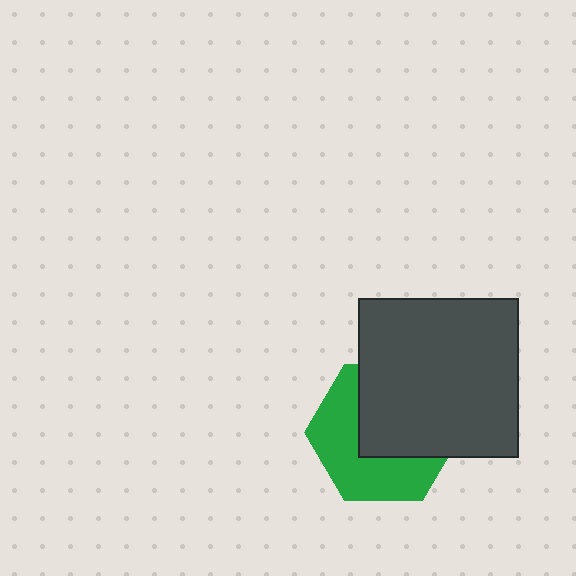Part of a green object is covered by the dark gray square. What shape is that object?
It is a hexagon.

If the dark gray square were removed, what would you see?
You would see the complete green hexagon.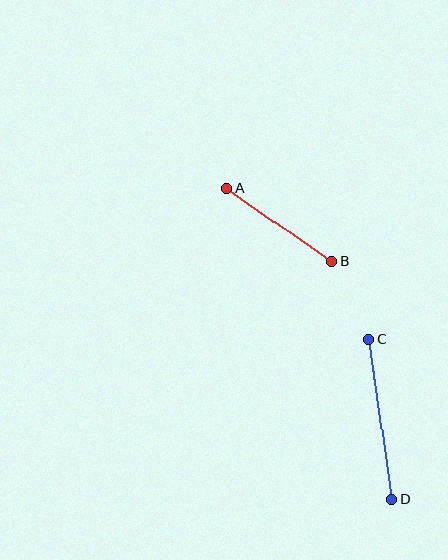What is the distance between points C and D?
The distance is approximately 162 pixels.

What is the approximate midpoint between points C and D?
The midpoint is at approximately (380, 419) pixels.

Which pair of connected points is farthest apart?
Points C and D are farthest apart.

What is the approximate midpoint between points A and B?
The midpoint is at approximately (279, 225) pixels.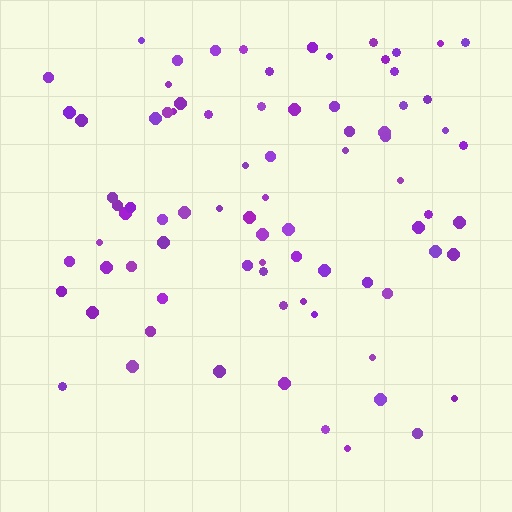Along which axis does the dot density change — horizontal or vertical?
Vertical.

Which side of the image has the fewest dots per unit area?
The bottom.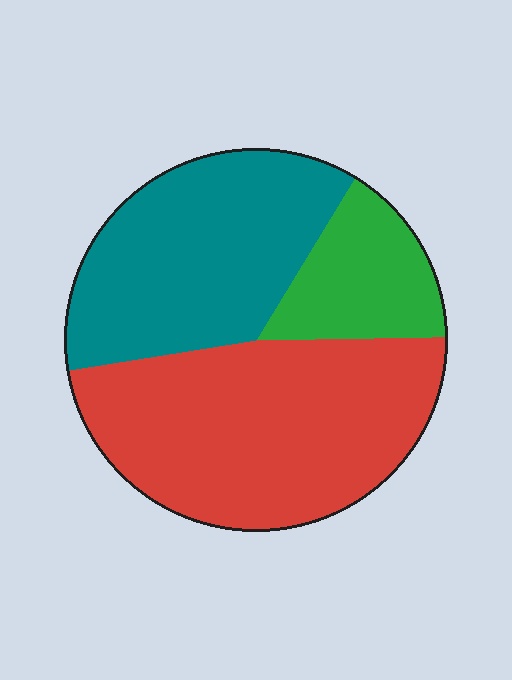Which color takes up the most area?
Red, at roughly 50%.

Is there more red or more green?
Red.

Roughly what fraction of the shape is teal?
Teal takes up about three eighths (3/8) of the shape.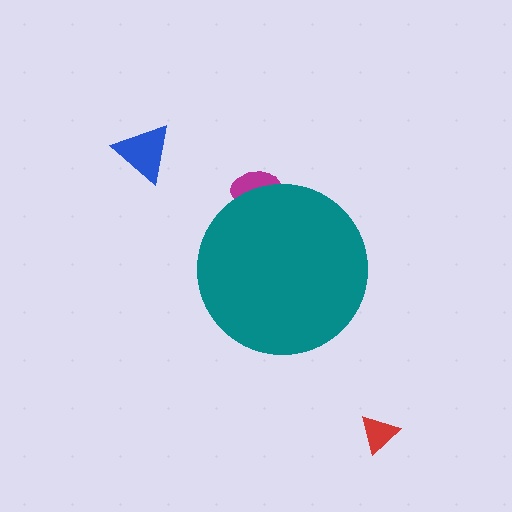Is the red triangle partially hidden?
No, the red triangle is fully visible.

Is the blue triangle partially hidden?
No, the blue triangle is fully visible.